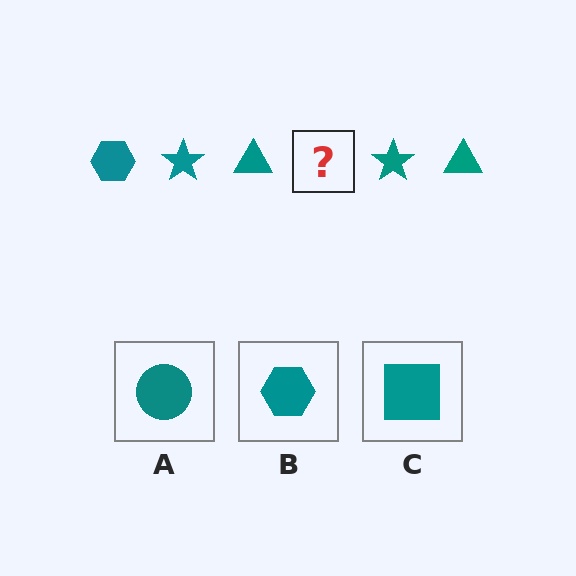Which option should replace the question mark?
Option B.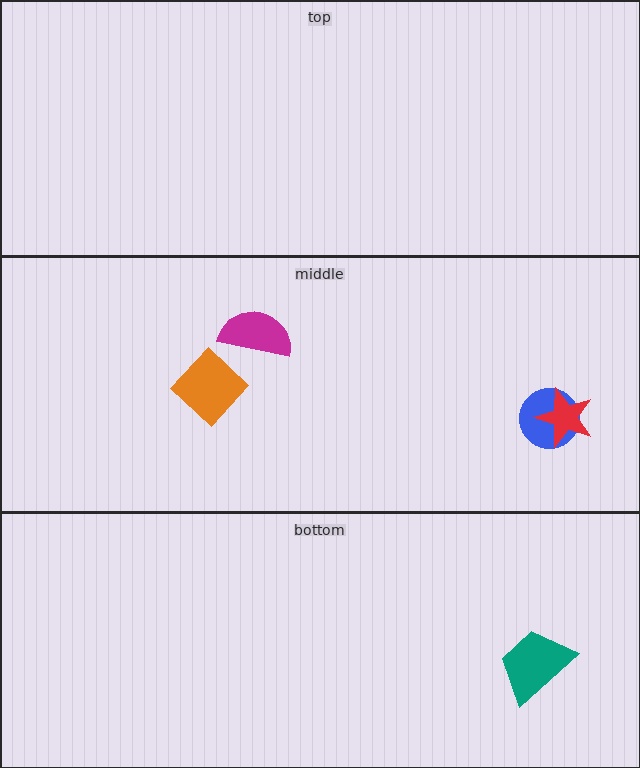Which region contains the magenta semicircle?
The middle region.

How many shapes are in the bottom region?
1.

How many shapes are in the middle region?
4.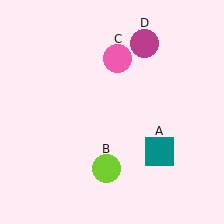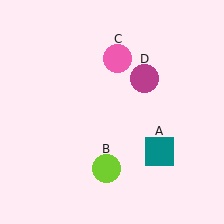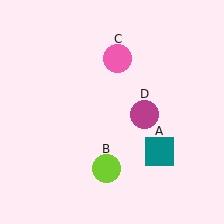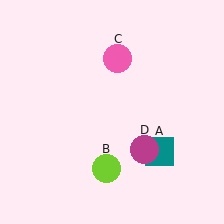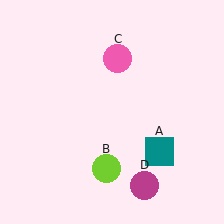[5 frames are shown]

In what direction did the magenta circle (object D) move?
The magenta circle (object D) moved down.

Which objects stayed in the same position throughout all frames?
Teal square (object A) and lime circle (object B) and pink circle (object C) remained stationary.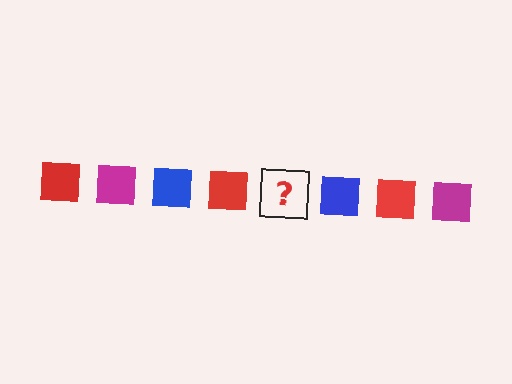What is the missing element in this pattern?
The missing element is a magenta square.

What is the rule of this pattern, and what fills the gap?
The rule is that the pattern cycles through red, magenta, blue squares. The gap should be filled with a magenta square.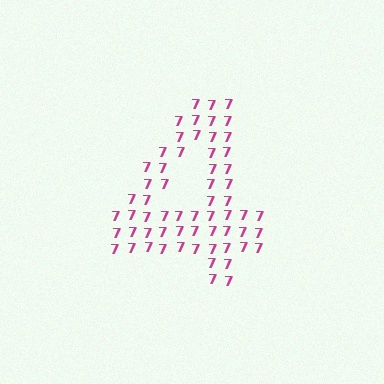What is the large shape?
The large shape is the digit 4.